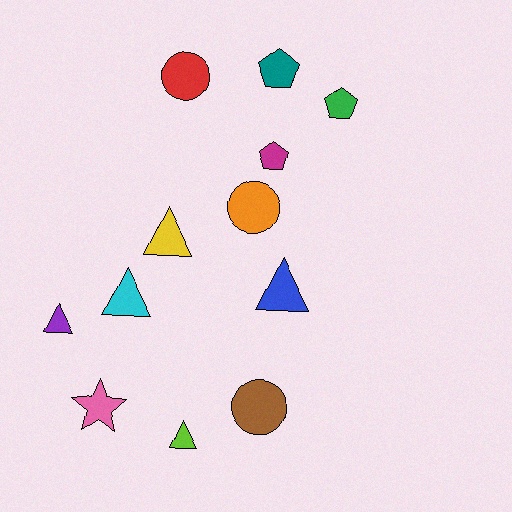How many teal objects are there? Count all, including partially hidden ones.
There is 1 teal object.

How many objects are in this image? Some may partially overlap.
There are 12 objects.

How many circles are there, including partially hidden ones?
There are 3 circles.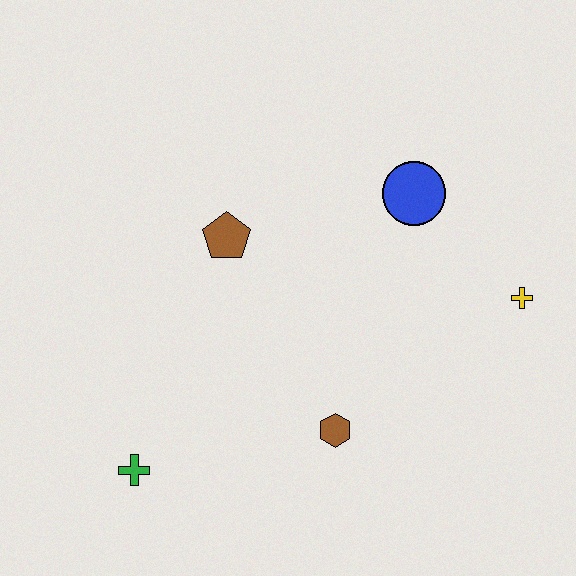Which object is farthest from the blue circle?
The green cross is farthest from the blue circle.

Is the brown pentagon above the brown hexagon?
Yes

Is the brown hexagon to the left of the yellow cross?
Yes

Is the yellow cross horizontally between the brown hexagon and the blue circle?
No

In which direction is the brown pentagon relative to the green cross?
The brown pentagon is above the green cross.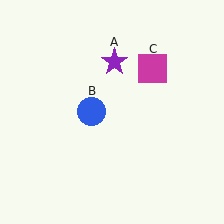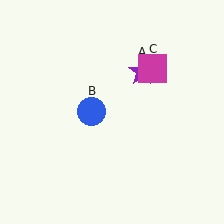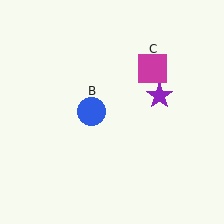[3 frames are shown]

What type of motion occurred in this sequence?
The purple star (object A) rotated clockwise around the center of the scene.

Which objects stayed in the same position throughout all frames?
Blue circle (object B) and magenta square (object C) remained stationary.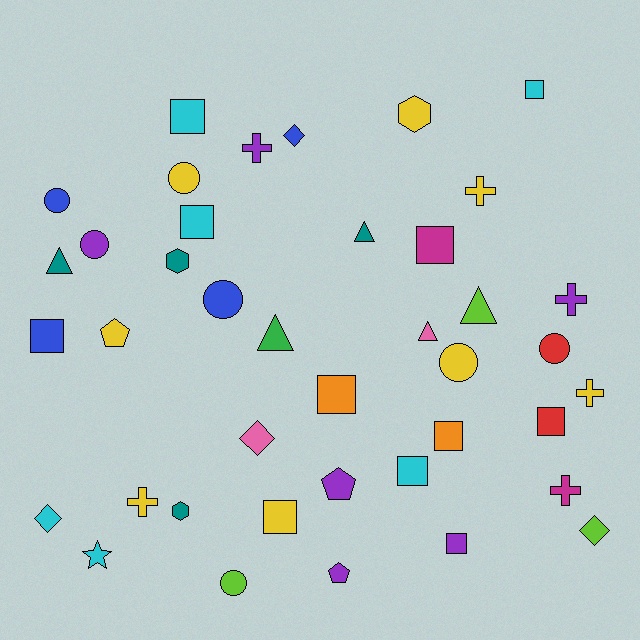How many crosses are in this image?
There are 6 crosses.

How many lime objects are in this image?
There are 3 lime objects.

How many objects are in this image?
There are 40 objects.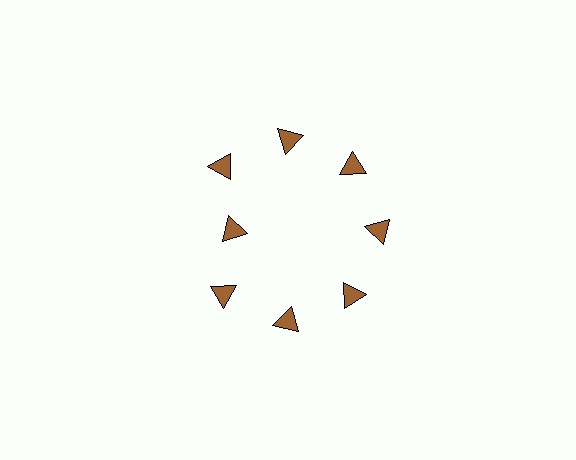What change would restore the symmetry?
The symmetry would be restored by moving it outward, back onto the ring so that all 8 triangles sit at equal angles and equal distance from the center.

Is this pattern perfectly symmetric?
No. The 8 brown triangles are arranged in a ring, but one element near the 9 o'clock position is pulled inward toward the center, breaking the 8-fold rotational symmetry.